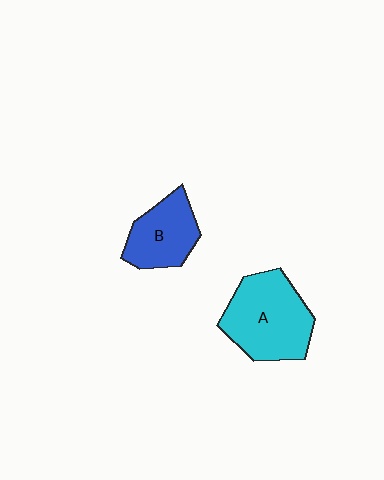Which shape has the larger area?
Shape A (cyan).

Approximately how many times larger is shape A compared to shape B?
Approximately 1.5 times.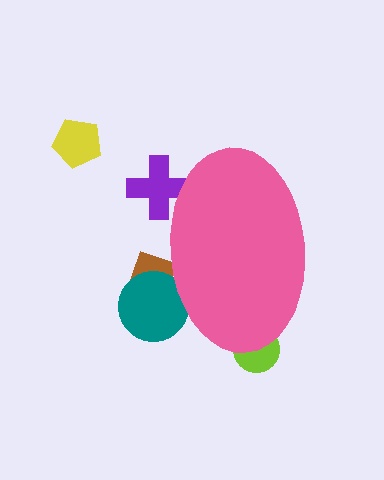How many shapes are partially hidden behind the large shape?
5 shapes are partially hidden.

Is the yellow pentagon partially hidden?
No, the yellow pentagon is fully visible.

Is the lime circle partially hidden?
Yes, the lime circle is partially hidden behind the pink ellipse.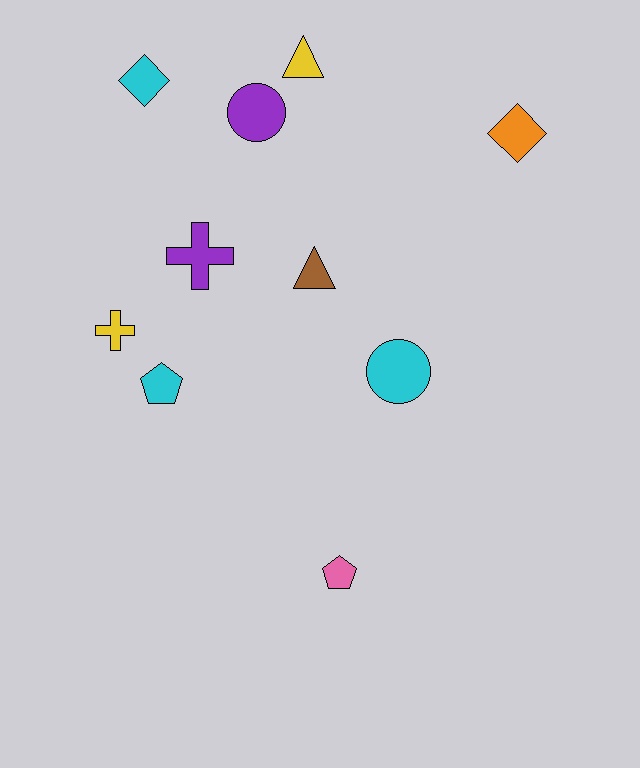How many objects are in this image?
There are 10 objects.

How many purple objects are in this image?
There are 2 purple objects.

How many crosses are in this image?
There are 2 crosses.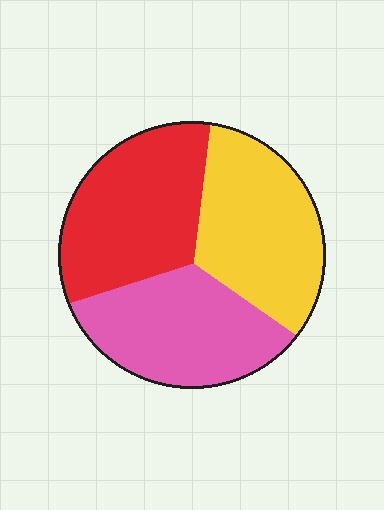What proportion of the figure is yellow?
Yellow takes up about one third (1/3) of the figure.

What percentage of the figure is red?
Red covers 35% of the figure.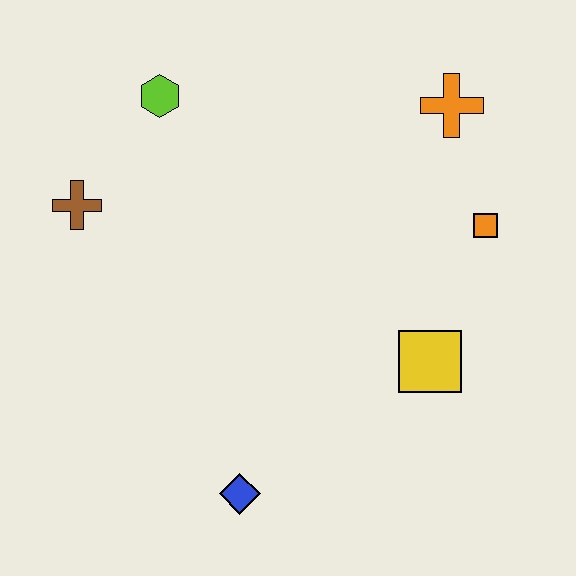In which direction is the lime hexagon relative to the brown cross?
The lime hexagon is above the brown cross.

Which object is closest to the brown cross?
The lime hexagon is closest to the brown cross.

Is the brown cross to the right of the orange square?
No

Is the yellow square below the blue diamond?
No